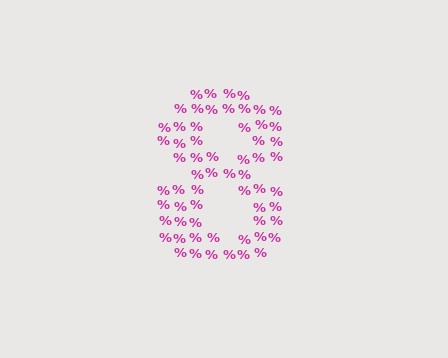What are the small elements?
The small elements are percent signs.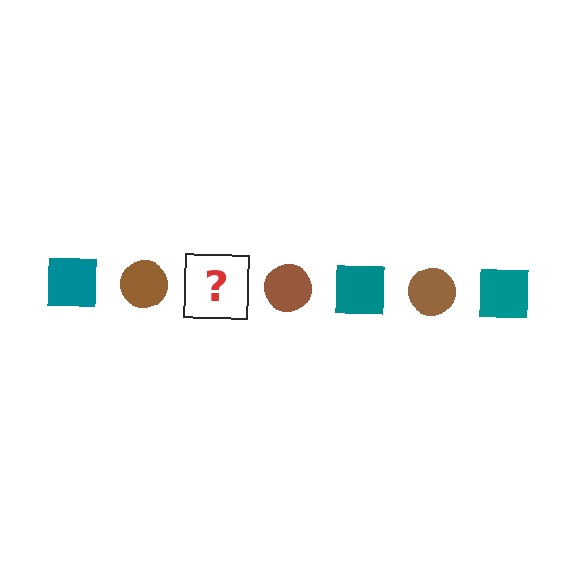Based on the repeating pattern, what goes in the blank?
The blank should be a teal square.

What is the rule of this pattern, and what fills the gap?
The rule is that the pattern alternates between teal square and brown circle. The gap should be filled with a teal square.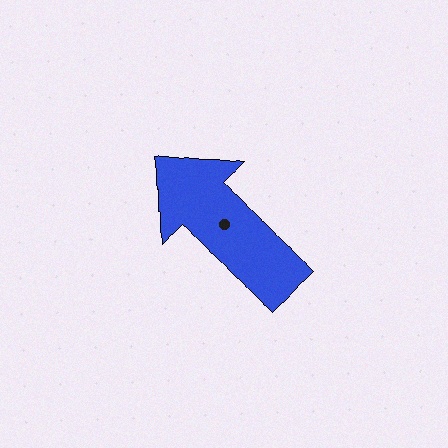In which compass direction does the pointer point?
Northwest.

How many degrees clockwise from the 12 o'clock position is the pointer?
Approximately 317 degrees.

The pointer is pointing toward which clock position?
Roughly 11 o'clock.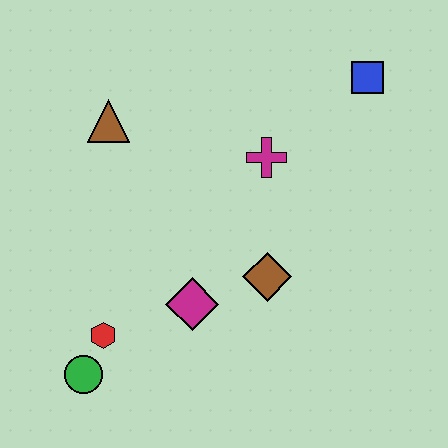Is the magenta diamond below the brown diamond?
Yes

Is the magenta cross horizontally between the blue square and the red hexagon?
Yes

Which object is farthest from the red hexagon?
The blue square is farthest from the red hexagon.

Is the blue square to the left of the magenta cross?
No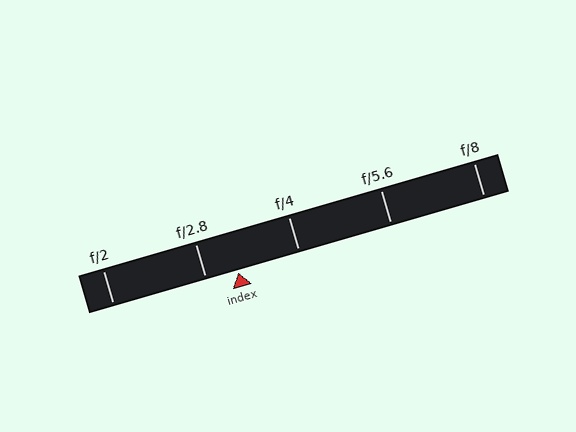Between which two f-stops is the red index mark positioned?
The index mark is between f/2.8 and f/4.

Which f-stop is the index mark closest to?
The index mark is closest to f/2.8.